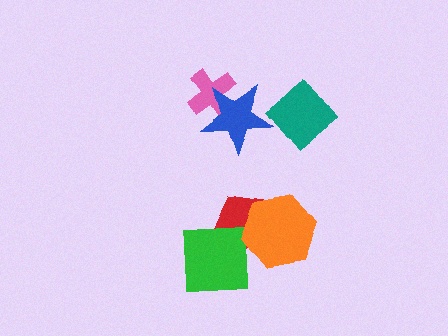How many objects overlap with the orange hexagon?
1 object overlaps with the orange hexagon.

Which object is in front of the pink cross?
The blue star is in front of the pink cross.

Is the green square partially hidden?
No, no other shape covers it.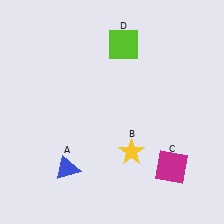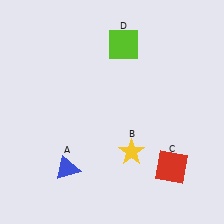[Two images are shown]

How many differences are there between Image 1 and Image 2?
There is 1 difference between the two images.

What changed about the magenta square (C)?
In Image 1, C is magenta. In Image 2, it changed to red.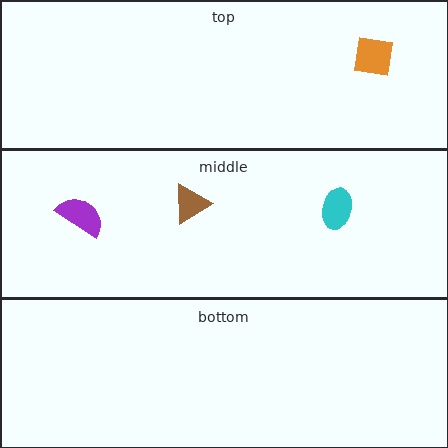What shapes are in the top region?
The orange square.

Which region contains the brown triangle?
The middle region.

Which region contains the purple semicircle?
The middle region.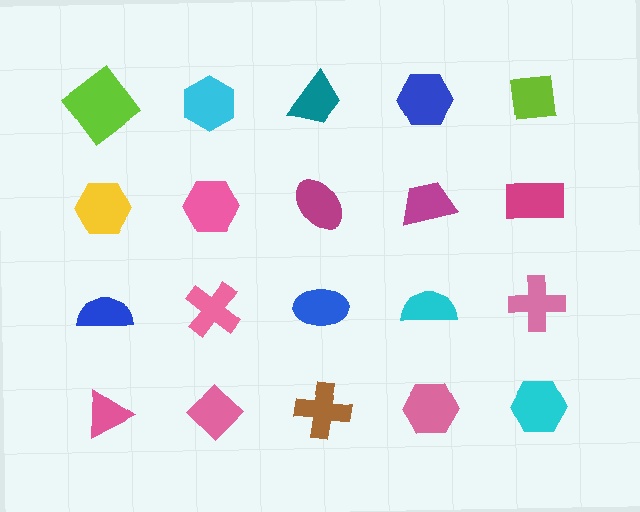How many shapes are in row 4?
5 shapes.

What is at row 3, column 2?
A pink cross.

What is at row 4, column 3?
A brown cross.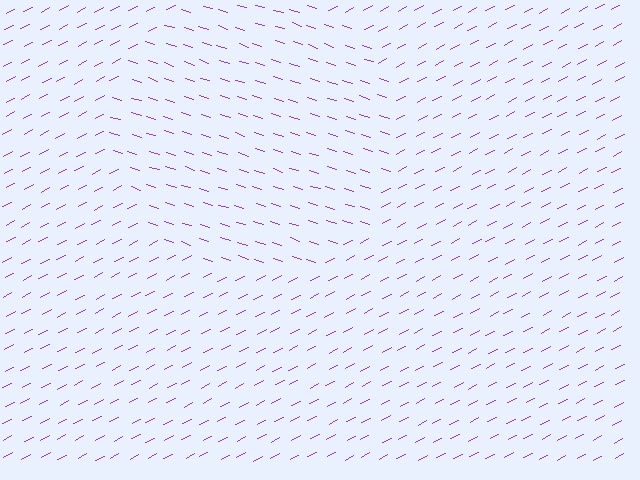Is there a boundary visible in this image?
Yes, there is a texture boundary formed by a change in line orientation.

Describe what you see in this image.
The image is filled with small purple line segments. A circle region in the image has lines oriented differently from the surrounding lines, creating a visible texture boundary.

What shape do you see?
I see a circle.